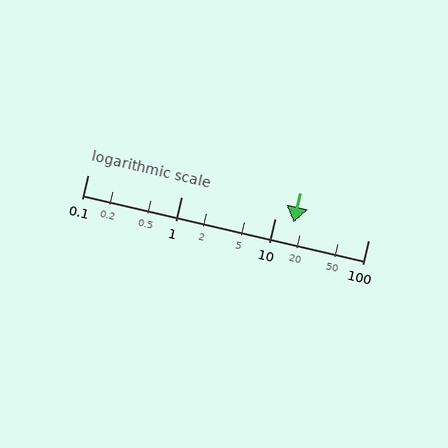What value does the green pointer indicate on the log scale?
The pointer indicates approximately 16.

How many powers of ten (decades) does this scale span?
The scale spans 3 decades, from 0.1 to 100.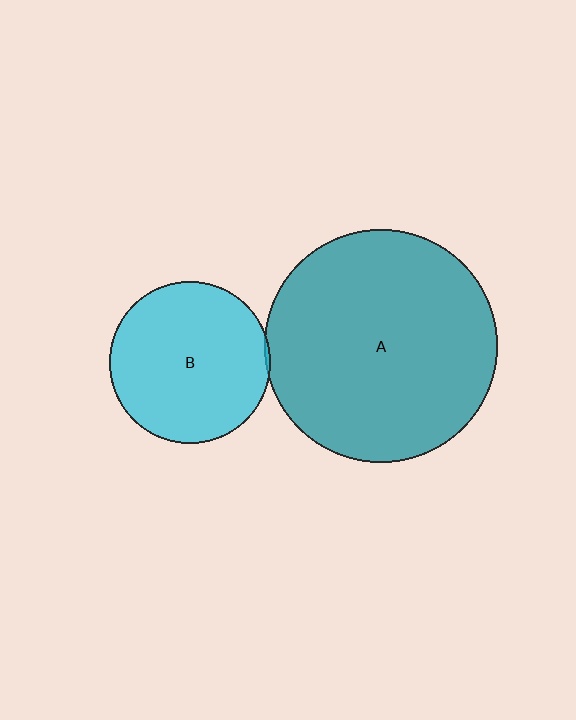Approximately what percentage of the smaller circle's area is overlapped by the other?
Approximately 5%.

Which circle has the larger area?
Circle A (teal).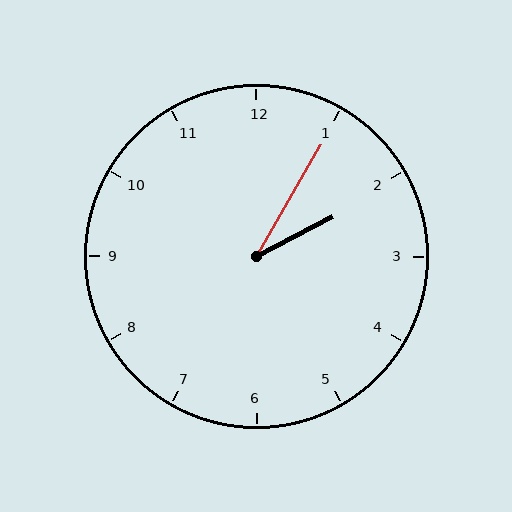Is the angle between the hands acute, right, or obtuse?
It is acute.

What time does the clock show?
2:05.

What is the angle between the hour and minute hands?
Approximately 32 degrees.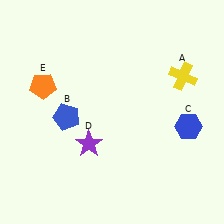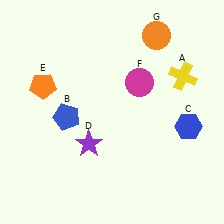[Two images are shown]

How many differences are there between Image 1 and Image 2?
There are 2 differences between the two images.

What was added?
A magenta circle (F), an orange circle (G) were added in Image 2.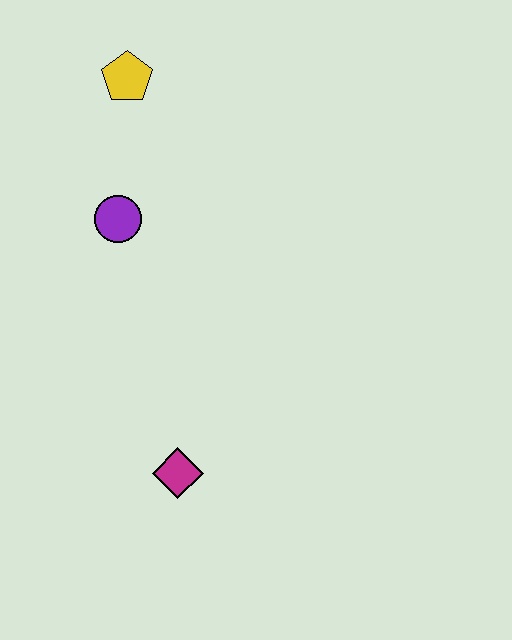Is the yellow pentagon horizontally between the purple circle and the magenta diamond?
Yes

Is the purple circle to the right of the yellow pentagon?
No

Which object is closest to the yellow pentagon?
The purple circle is closest to the yellow pentagon.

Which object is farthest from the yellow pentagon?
The magenta diamond is farthest from the yellow pentagon.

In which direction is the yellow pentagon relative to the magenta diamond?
The yellow pentagon is above the magenta diamond.